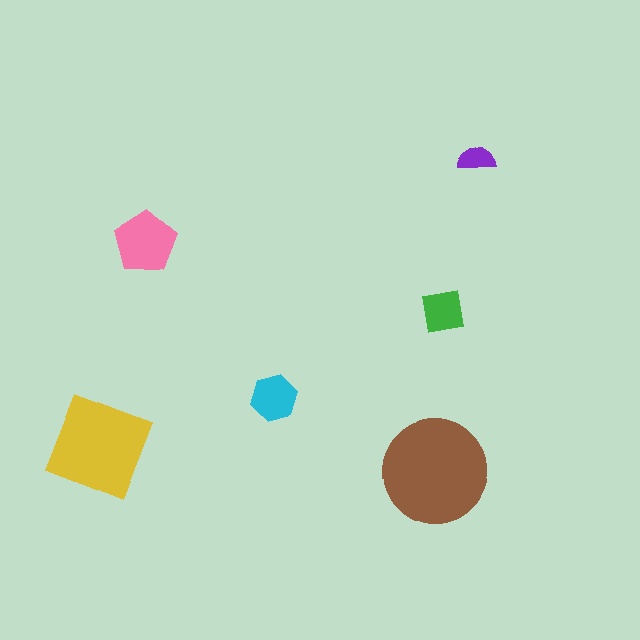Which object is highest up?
The purple semicircle is topmost.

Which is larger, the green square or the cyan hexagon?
The cyan hexagon.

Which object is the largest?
The brown circle.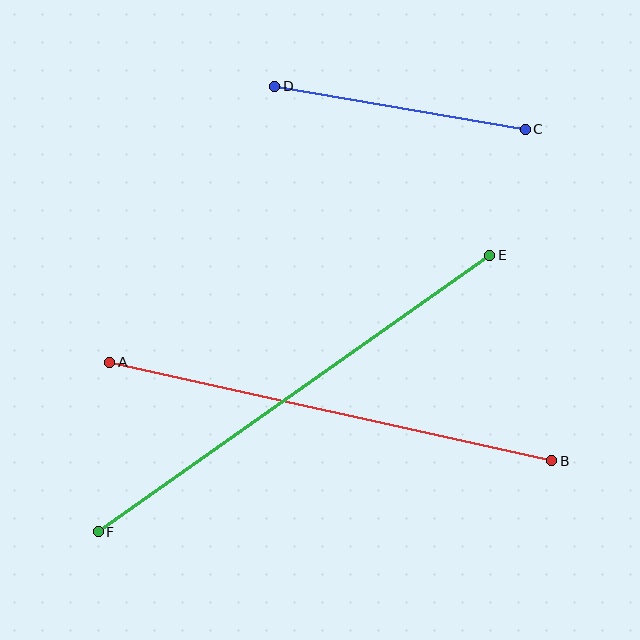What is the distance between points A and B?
The distance is approximately 453 pixels.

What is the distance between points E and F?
The distance is approximately 480 pixels.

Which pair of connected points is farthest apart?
Points E and F are farthest apart.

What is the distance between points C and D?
The distance is approximately 254 pixels.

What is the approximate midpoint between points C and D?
The midpoint is at approximately (400, 108) pixels.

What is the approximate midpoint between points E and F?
The midpoint is at approximately (294, 394) pixels.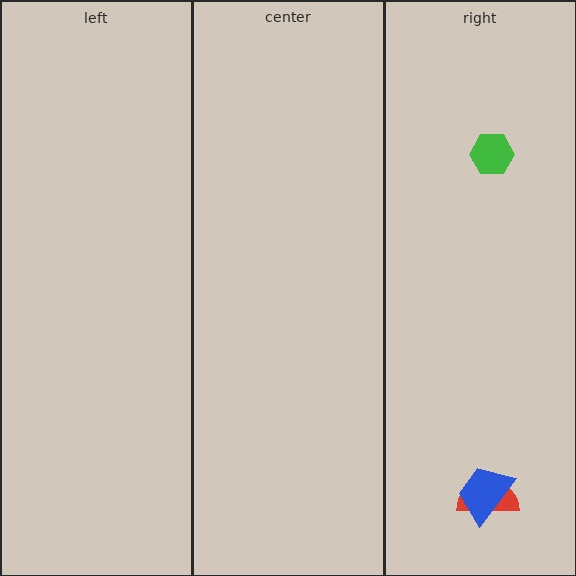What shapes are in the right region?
The red semicircle, the green hexagon, the blue trapezoid.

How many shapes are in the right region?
3.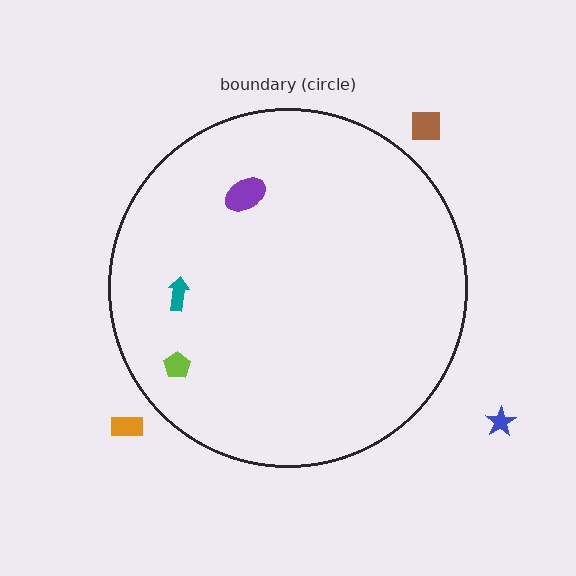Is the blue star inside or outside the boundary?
Outside.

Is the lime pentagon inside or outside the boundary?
Inside.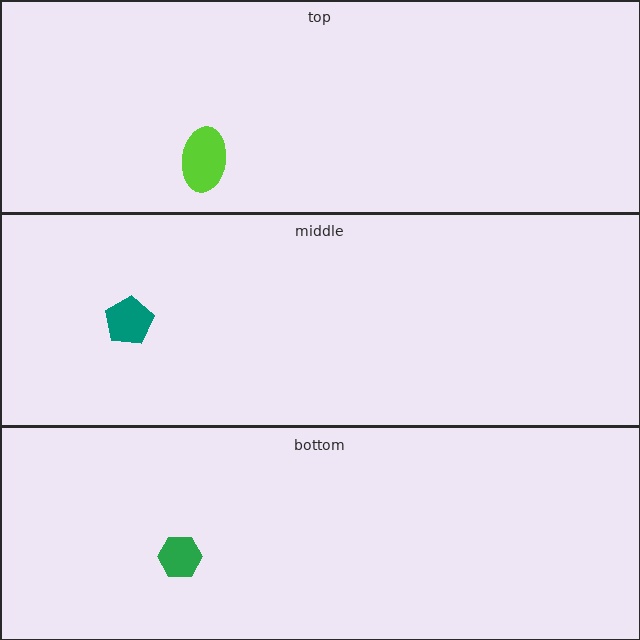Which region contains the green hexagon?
The bottom region.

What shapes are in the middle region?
The teal pentagon.